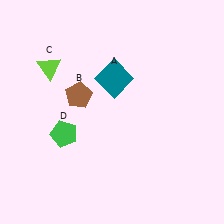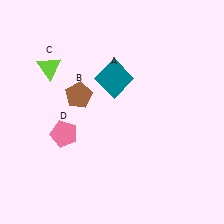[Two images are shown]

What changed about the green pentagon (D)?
In Image 1, D is green. In Image 2, it changed to pink.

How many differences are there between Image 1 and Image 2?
There is 1 difference between the two images.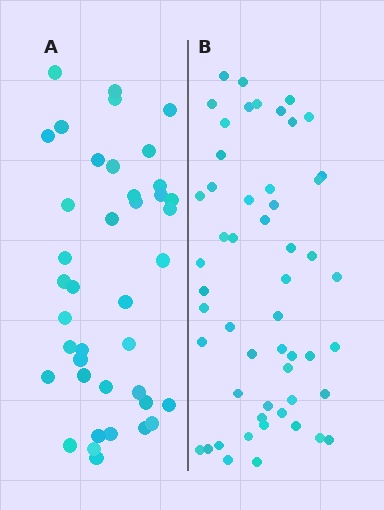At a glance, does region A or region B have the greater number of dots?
Region B (the right region) has more dots.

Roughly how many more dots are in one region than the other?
Region B has approximately 15 more dots than region A.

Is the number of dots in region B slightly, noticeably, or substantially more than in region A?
Region B has noticeably more, but not dramatically so. The ratio is roughly 1.3 to 1.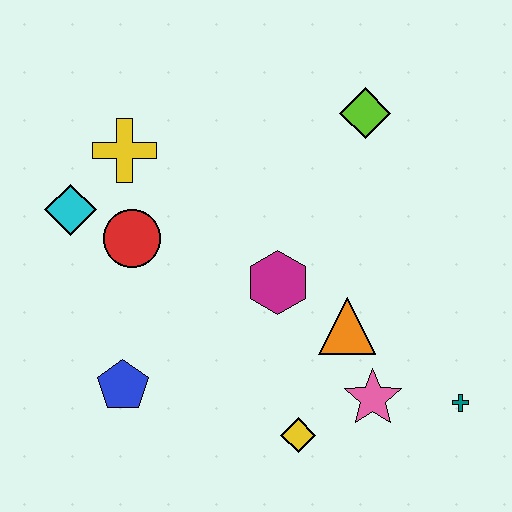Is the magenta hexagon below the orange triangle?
No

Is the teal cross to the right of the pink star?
Yes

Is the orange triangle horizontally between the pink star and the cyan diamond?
Yes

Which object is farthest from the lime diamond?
The blue pentagon is farthest from the lime diamond.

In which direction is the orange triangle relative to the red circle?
The orange triangle is to the right of the red circle.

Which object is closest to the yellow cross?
The cyan diamond is closest to the yellow cross.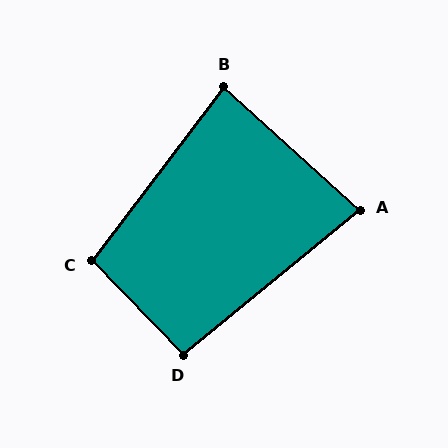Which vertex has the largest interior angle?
C, at approximately 99 degrees.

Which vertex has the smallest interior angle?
A, at approximately 81 degrees.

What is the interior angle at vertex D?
Approximately 95 degrees (approximately right).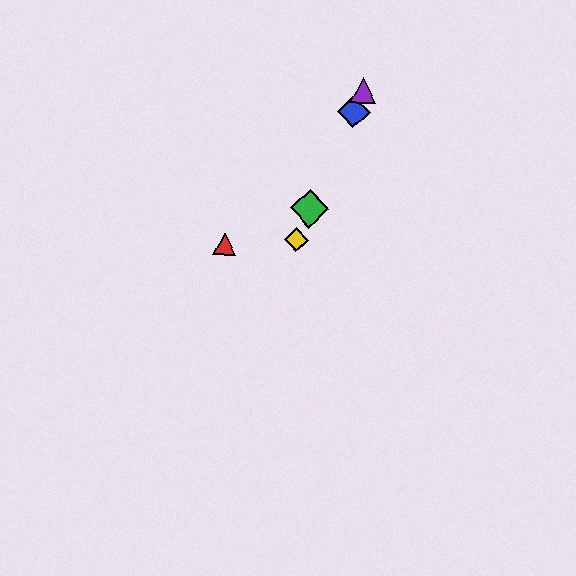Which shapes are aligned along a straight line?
The blue diamond, the green diamond, the yellow diamond, the purple triangle are aligned along a straight line.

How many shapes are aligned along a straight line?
4 shapes (the blue diamond, the green diamond, the yellow diamond, the purple triangle) are aligned along a straight line.